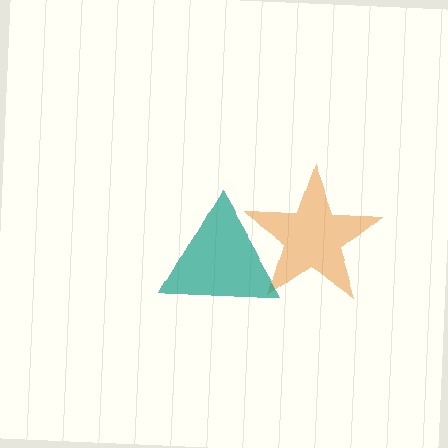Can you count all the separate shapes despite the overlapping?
Yes, there are 2 separate shapes.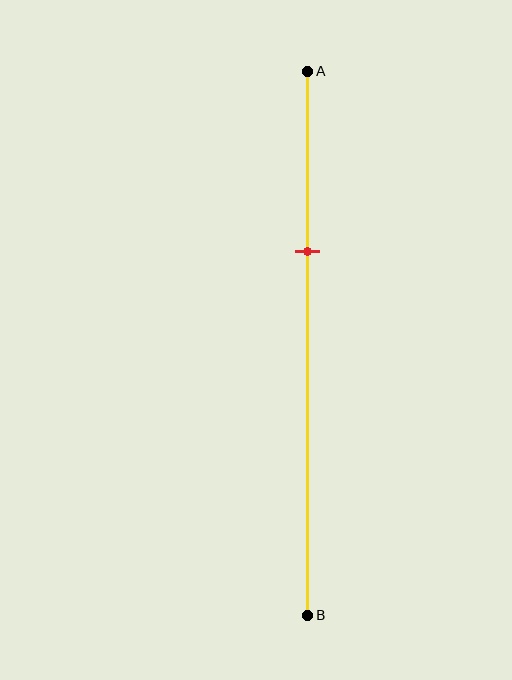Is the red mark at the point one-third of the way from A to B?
Yes, the mark is approximately at the one-third point.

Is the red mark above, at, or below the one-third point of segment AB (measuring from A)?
The red mark is approximately at the one-third point of segment AB.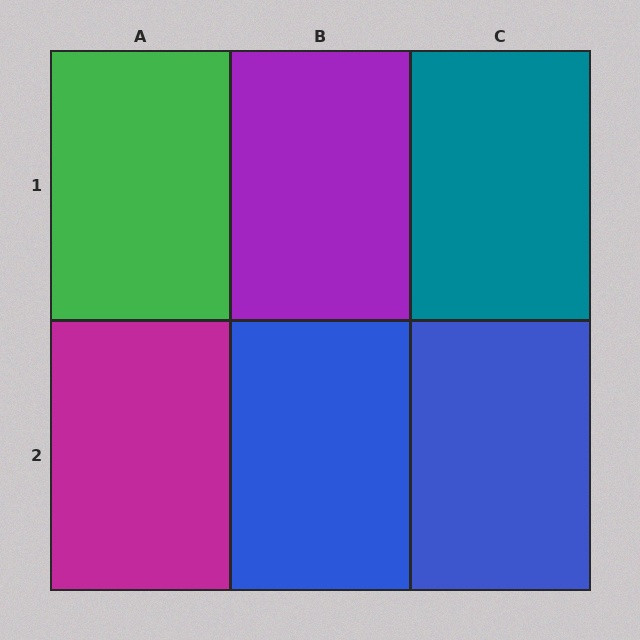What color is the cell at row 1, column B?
Purple.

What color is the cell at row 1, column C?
Teal.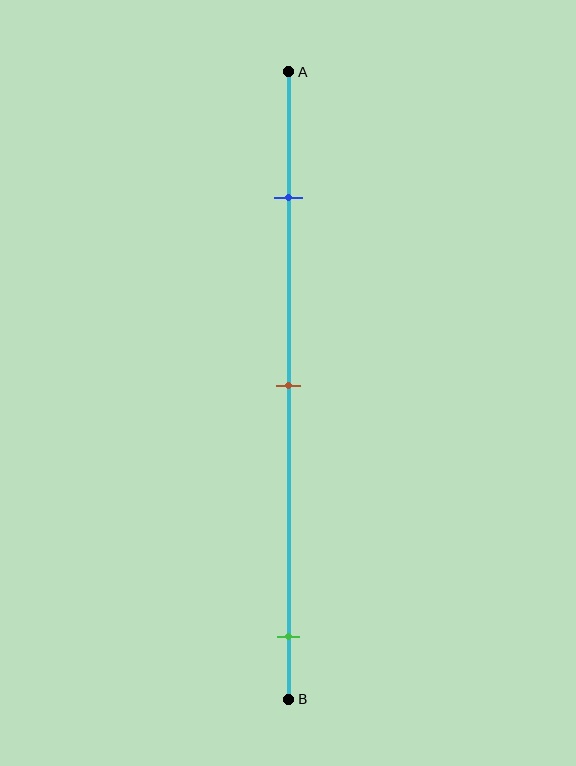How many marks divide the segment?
There are 3 marks dividing the segment.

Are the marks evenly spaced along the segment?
No, the marks are not evenly spaced.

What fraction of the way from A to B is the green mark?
The green mark is approximately 90% (0.9) of the way from A to B.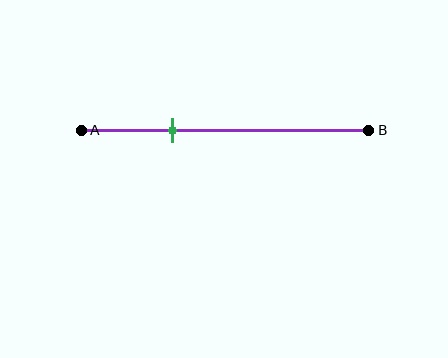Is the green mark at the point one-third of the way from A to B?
Yes, the mark is approximately at the one-third point.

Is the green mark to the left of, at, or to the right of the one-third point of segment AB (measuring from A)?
The green mark is approximately at the one-third point of segment AB.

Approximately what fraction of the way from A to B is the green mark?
The green mark is approximately 30% of the way from A to B.